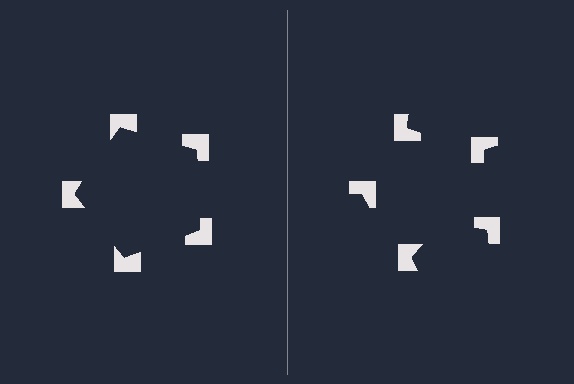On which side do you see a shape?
An illusory pentagon appears on the left side. On the right side the wedge cuts are rotated, so no coherent shape forms.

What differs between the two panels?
The notched squares are positioned identically on both sides; only the wedge orientations differ. On the left they align to a pentagon; on the right they are misaligned.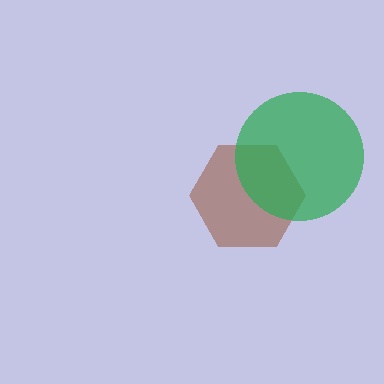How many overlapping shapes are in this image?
There are 2 overlapping shapes in the image.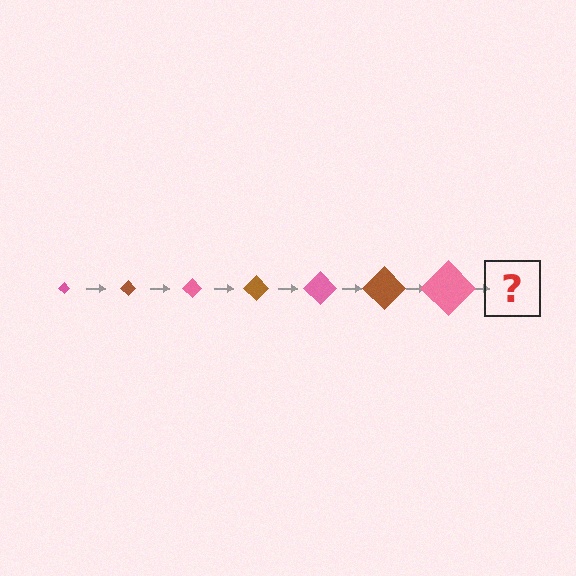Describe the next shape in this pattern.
It should be a brown diamond, larger than the previous one.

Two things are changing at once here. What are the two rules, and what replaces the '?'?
The two rules are that the diamond grows larger each step and the color cycles through pink and brown. The '?' should be a brown diamond, larger than the previous one.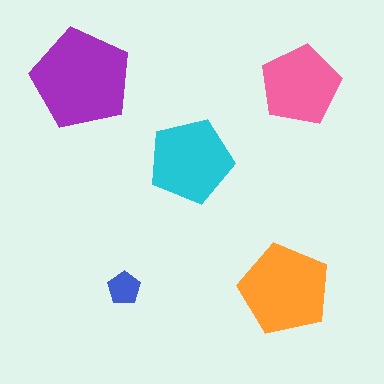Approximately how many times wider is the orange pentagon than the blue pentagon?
About 2.5 times wider.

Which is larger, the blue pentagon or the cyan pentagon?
The cyan one.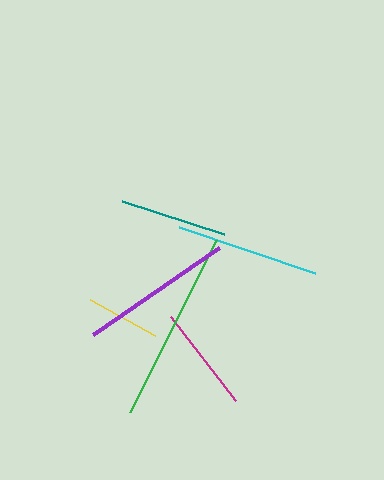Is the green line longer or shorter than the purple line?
The green line is longer than the purple line.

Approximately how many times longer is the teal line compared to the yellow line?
The teal line is approximately 1.4 times the length of the yellow line.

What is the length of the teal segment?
The teal segment is approximately 107 pixels long.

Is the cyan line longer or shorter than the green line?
The green line is longer than the cyan line.